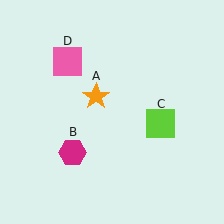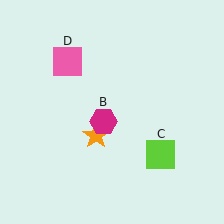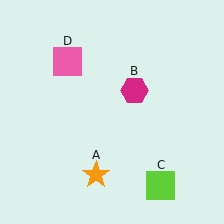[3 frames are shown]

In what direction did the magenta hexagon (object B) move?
The magenta hexagon (object B) moved up and to the right.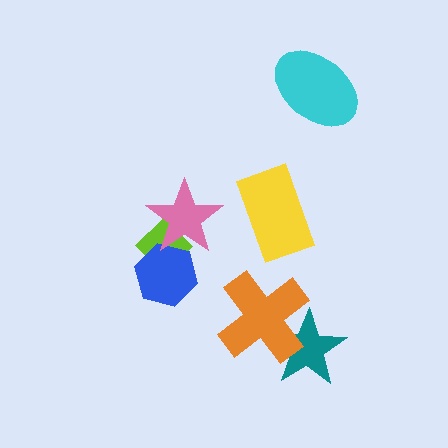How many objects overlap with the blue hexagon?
2 objects overlap with the blue hexagon.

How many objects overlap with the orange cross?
1 object overlaps with the orange cross.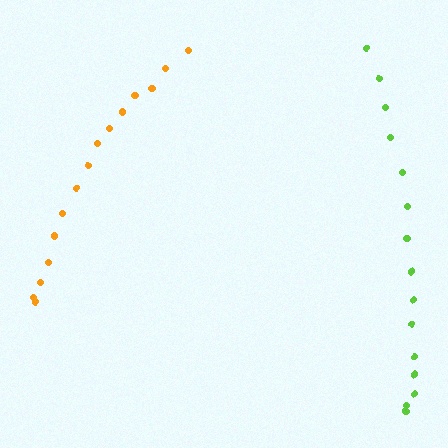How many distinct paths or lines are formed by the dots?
There are 2 distinct paths.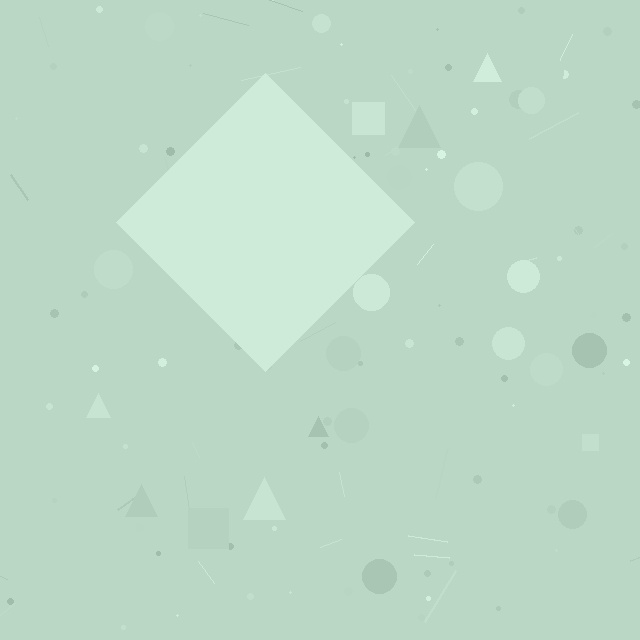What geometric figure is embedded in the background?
A diamond is embedded in the background.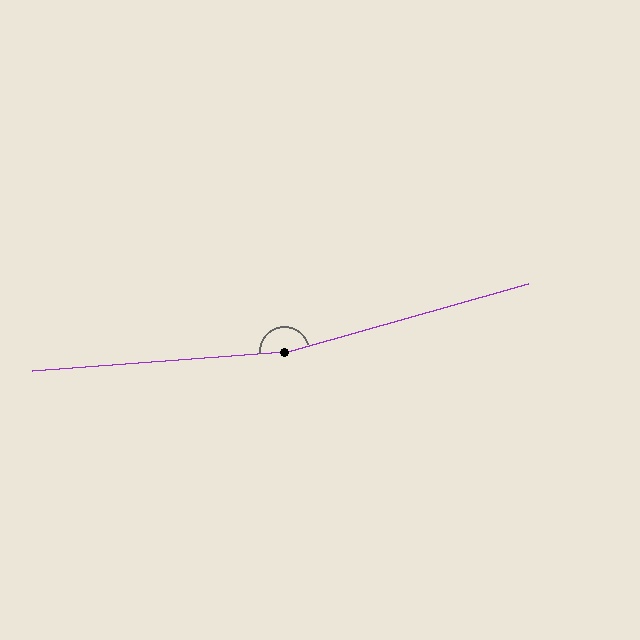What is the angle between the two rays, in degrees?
Approximately 169 degrees.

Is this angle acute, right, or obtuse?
It is obtuse.